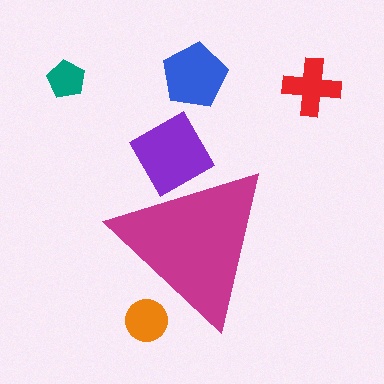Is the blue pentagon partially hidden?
No, the blue pentagon is fully visible.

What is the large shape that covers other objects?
A magenta triangle.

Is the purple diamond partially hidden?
Yes, the purple diamond is partially hidden behind the magenta triangle.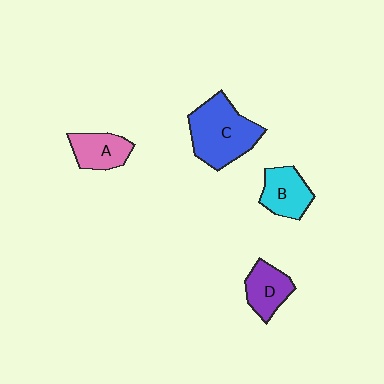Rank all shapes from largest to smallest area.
From largest to smallest: C (blue), B (cyan), D (purple), A (pink).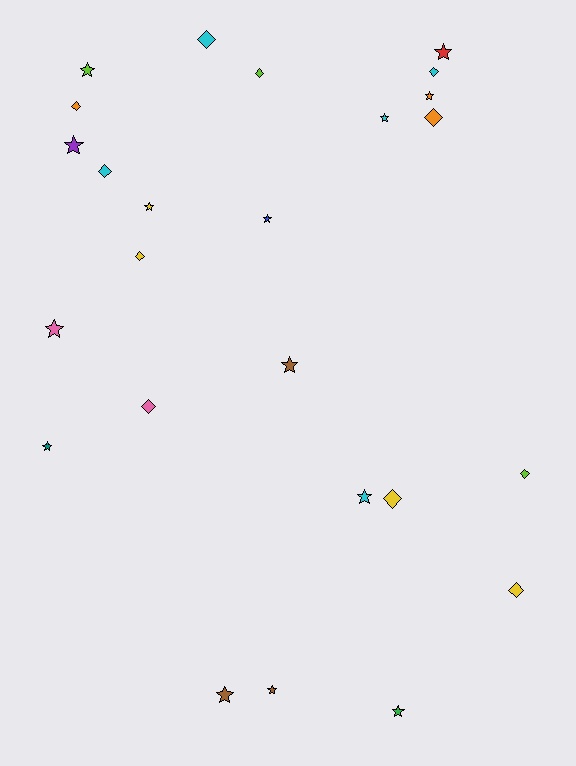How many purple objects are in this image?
There is 1 purple object.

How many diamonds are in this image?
There are 11 diamonds.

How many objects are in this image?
There are 25 objects.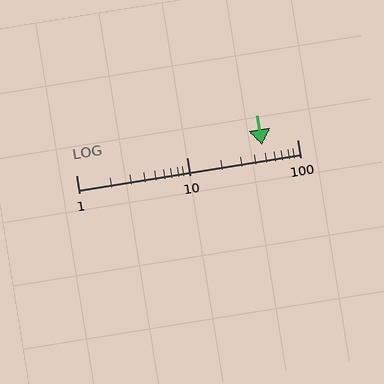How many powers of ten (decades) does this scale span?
The scale spans 2 decades, from 1 to 100.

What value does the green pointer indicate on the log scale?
The pointer indicates approximately 48.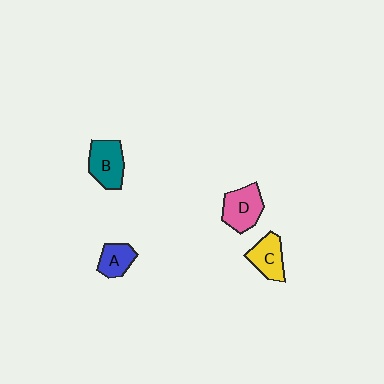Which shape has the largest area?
Shape D (pink).